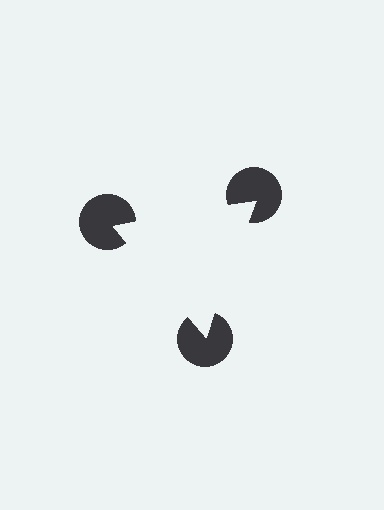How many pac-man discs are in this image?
There are 3 — one at each vertex of the illusory triangle.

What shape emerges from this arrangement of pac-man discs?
An illusory triangle — its edges are inferred from the aligned wedge cuts in the pac-man discs, not physically drawn.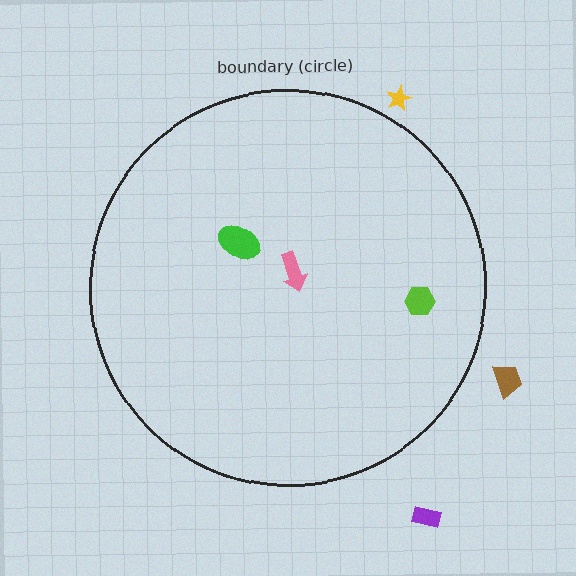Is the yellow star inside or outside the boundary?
Outside.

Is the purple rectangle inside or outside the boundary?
Outside.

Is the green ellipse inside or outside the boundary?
Inside.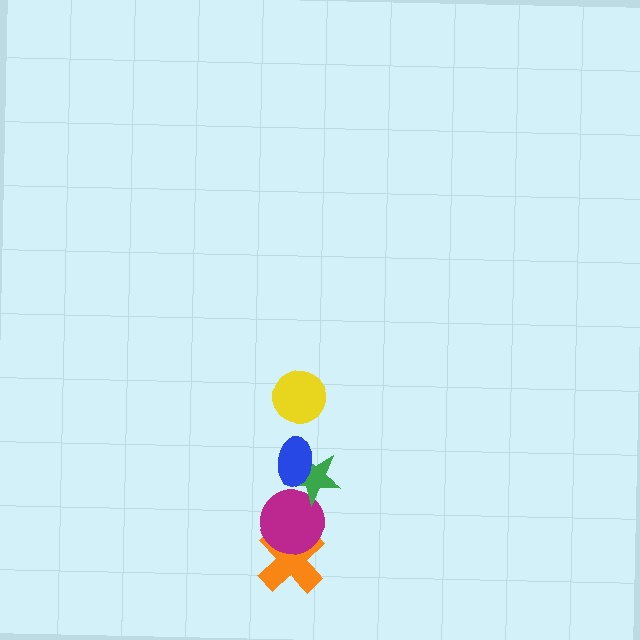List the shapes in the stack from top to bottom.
From top to bottom: the yellow circle, the blue ellipse, the green star, the magenta circle, the orange cross.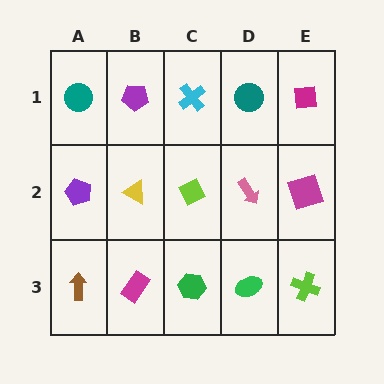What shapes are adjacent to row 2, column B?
A purple pentagon (row 1, column B), a magenta rectangle (row 3, column B), a purple pentagon (row 2, column A), a lime diamond (row 2, column C).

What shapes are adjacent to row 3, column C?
A lime diamond (row 2, column C), a magenta rectangle (row 3, column B), a green ellipse (row 3, column D).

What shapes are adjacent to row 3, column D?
A pink arrow (row 2, column D), a green hexagon (row 3, column C), a lime cross (row 3, column E).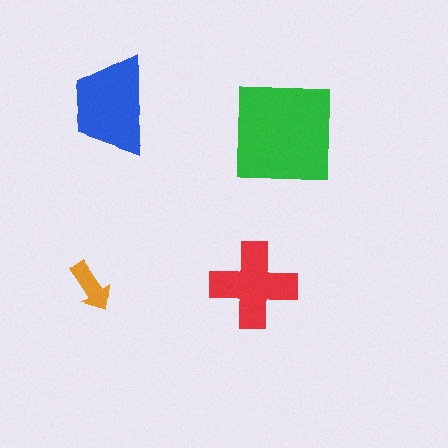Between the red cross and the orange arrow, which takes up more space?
The red cross.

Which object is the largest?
The green square.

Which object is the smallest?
The orange arrow.